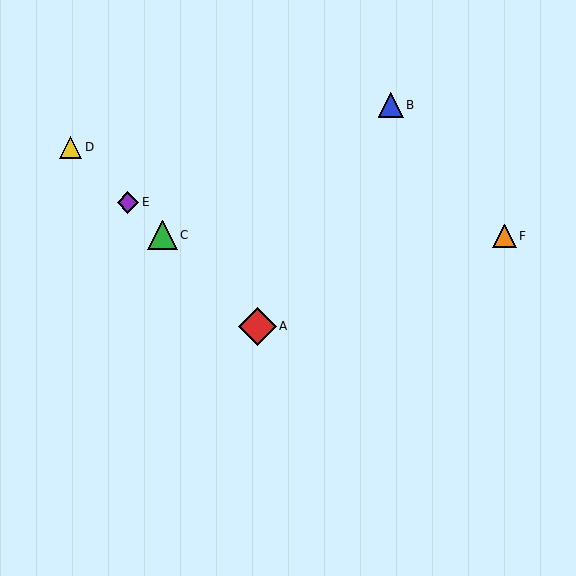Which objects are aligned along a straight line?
Objects A, C, D, E are aligned along a straight line.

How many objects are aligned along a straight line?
4 objects (A, C, D, E) are aligned along a straight line.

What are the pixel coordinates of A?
Object A is at (257, 326).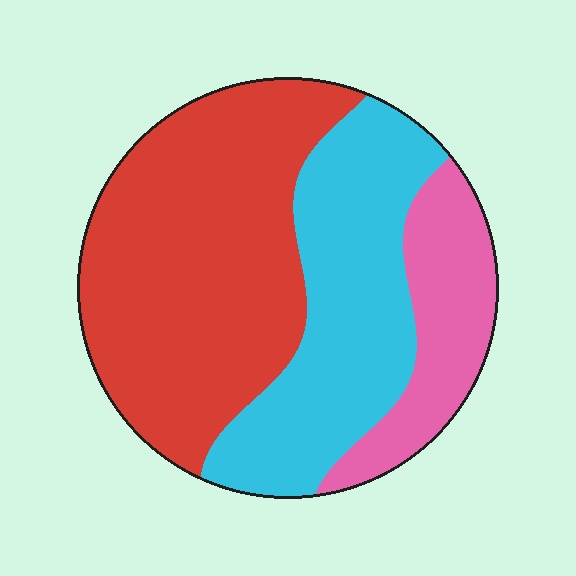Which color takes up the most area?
Red, at roughly 50%.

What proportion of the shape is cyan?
Cyan takes up about one third (1/3) of the shape.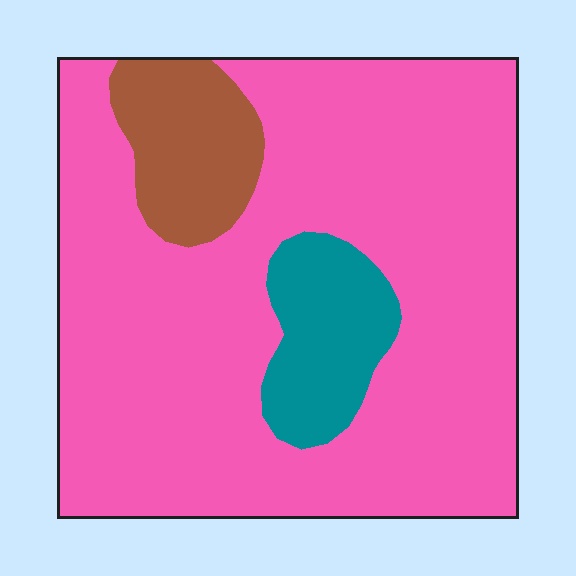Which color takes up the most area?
Pink, at roughly 80%.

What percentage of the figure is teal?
Teal takes up about one tenth (1/10) of the figure.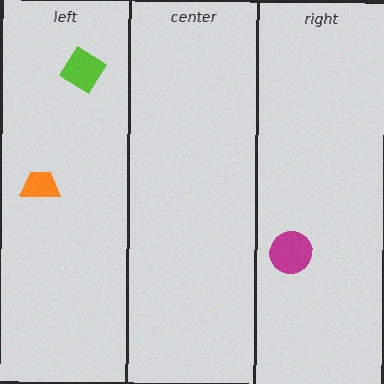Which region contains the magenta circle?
The right region.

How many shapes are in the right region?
1.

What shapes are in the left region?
The orange trapezoid, the lime diamond.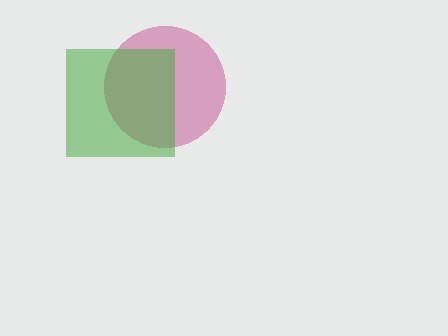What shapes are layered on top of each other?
The layered shapes are: a magenta circle, a green square.